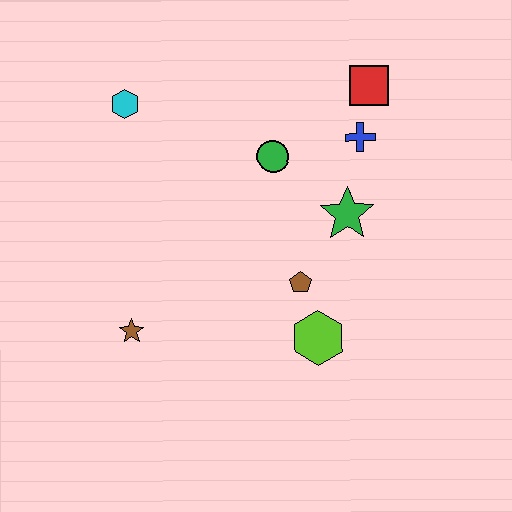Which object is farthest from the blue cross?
The brown star is farthest from the blue cross.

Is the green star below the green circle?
Yes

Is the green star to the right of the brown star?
Yes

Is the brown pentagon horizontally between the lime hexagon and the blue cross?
No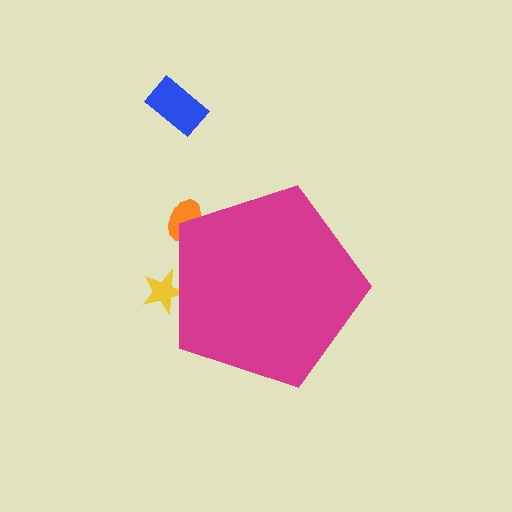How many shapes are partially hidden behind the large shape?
2 shapes are partially hidden.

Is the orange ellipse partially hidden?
Yes, the orange ellipse is partially hidden behind the magenta pentagon.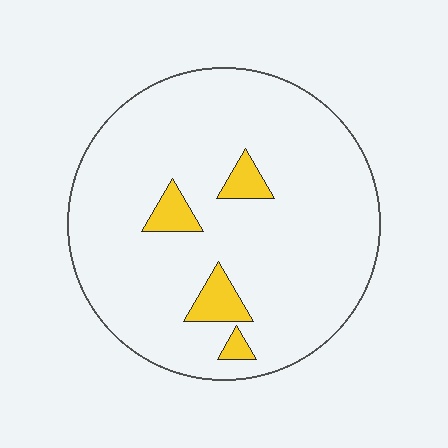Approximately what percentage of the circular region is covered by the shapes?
Approximately 10%.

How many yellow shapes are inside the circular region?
4.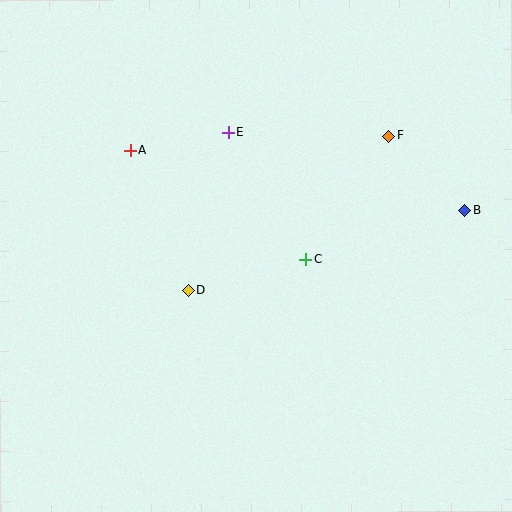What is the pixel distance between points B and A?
The distance between B and A is 340 pixels.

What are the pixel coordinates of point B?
Point B is at (464, 210).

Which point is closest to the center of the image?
Point C at (306, 259) is closest to the center.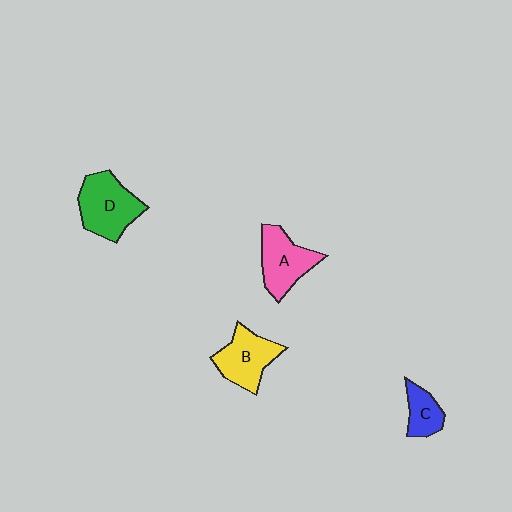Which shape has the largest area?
Shape D (green).